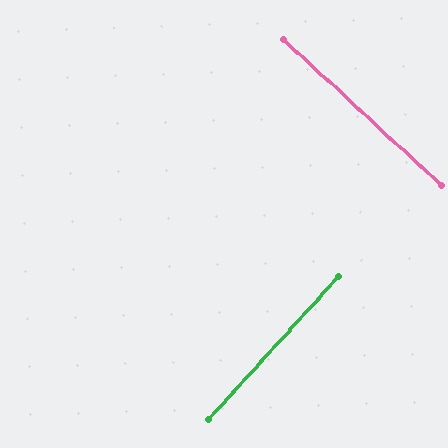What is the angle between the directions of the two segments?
Approximately 90 degrees.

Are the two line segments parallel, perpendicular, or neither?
Perpendicular — they meet at approximately 90°.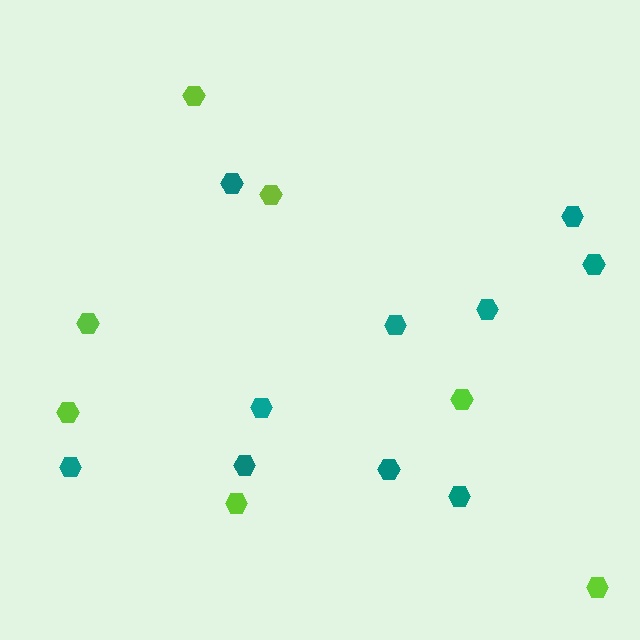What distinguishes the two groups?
There are 2 groups: one group of lime hexagons (7) and one group of teal hexagons (10).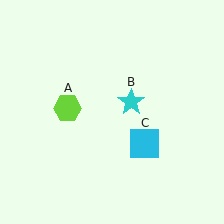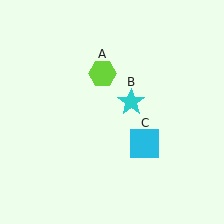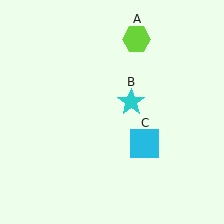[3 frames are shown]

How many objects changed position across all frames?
1 object changed position: lime hexagon (object A).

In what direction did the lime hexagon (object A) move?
The lime hexagon (object A) moved up and to the right.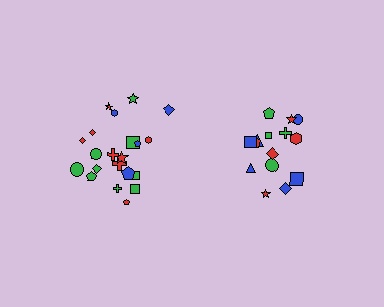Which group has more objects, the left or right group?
The left group.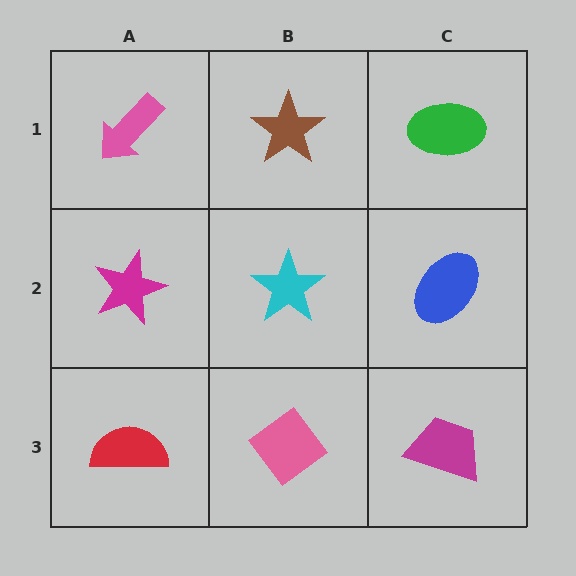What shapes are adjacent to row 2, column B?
A brown star (row 1, column B), a pink diamond (row 3, column B), a magenta star (row 2, column A), a blue ellipse (row 2, column C).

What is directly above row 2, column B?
A brown star.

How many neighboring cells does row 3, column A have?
2.